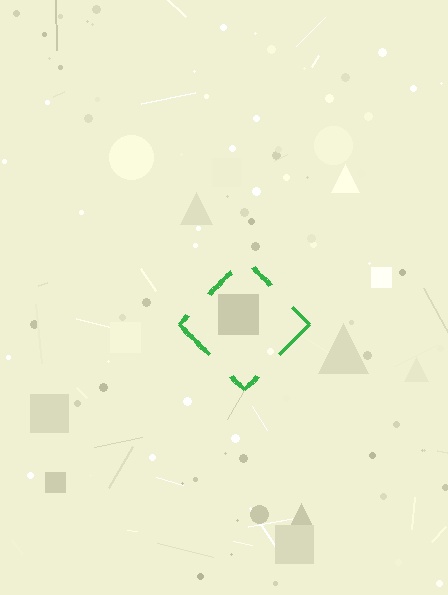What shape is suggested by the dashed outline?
The dashed outline suggests a diamond.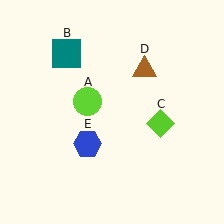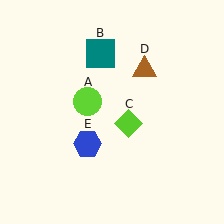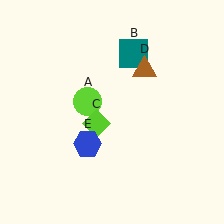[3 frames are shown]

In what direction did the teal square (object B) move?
The teal square (object B) moved right.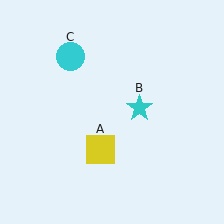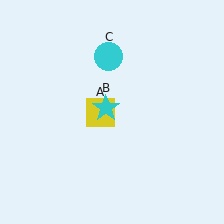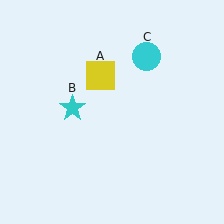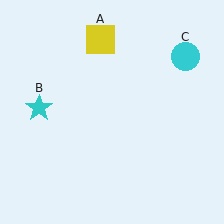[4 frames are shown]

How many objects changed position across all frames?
3 objects changed position: yellow square (object A), cyan star (object B), cyan circle (object C).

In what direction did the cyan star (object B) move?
The cyan star (object B) moved left.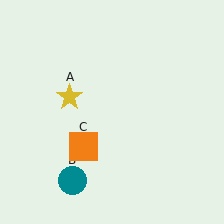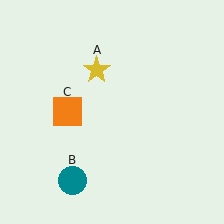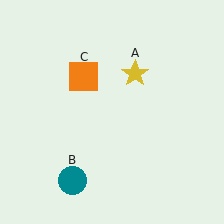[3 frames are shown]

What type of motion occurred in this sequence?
The yellow star (object A), orange square (object C) rotated clockwise around the center of the scene.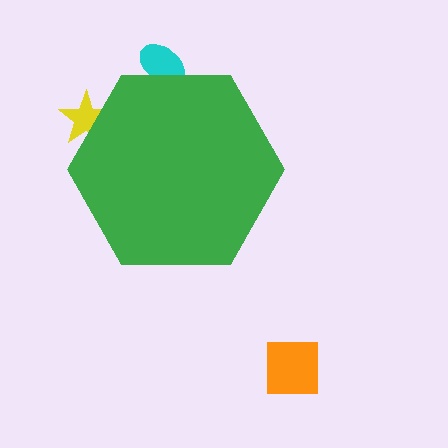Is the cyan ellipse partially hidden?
Yes, the cyan ellipse is partially hidden behind the green hexagon.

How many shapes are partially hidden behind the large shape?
2 shapes are partially hidden.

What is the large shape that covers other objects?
A green hexagon.